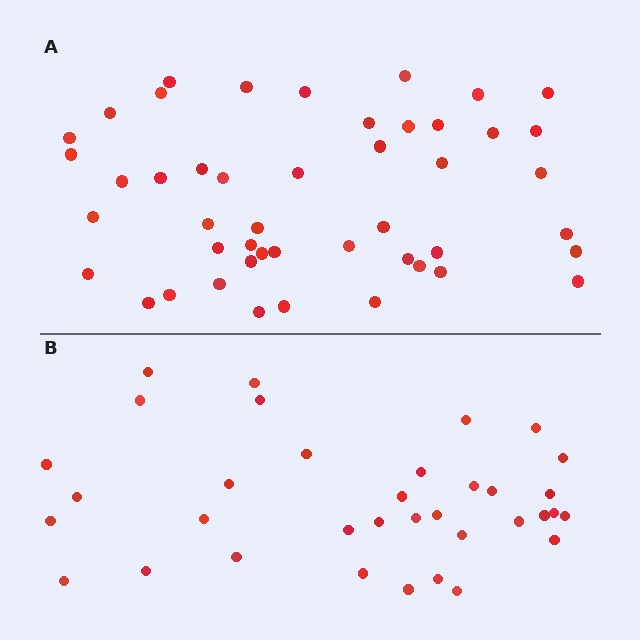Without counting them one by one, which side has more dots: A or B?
Region A (the top region) has more dots.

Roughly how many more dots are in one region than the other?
Region A has roughly 12 or so more dots than region B.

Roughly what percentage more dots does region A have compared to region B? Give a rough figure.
About 35% more.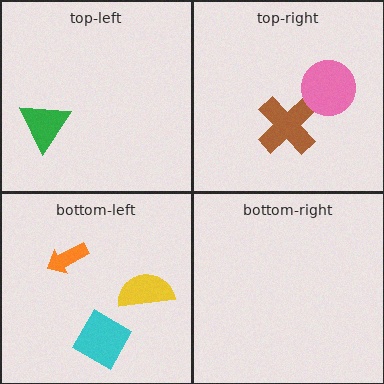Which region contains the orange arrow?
The bottom-left region.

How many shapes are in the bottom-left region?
3.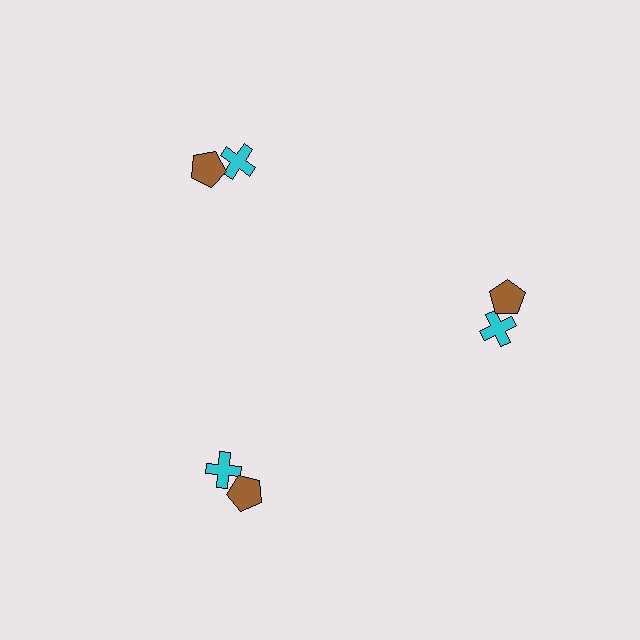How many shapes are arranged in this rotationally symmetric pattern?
There are 6 shapes, arranged in 3 groups of 2.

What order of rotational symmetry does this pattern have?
This pattern has 3-fold rotational symmetry.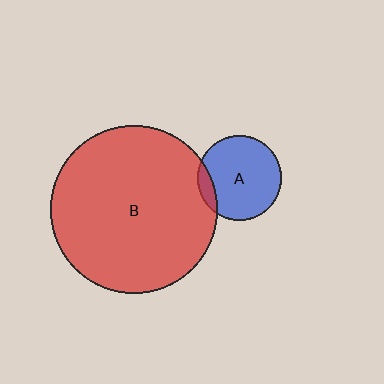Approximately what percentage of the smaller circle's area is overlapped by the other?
Approximately 10%.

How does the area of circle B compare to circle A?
Approximately 4.0 times.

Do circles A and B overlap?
Yes.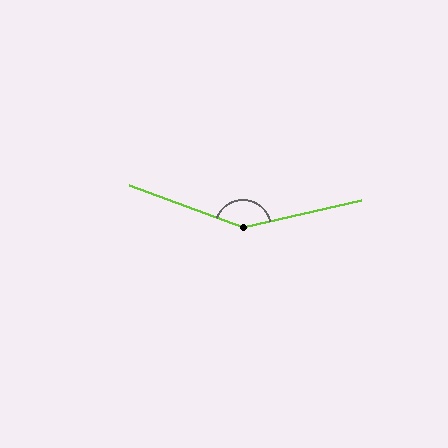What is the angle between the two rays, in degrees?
Approximately 147 degrees.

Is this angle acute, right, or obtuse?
It is obtuse.